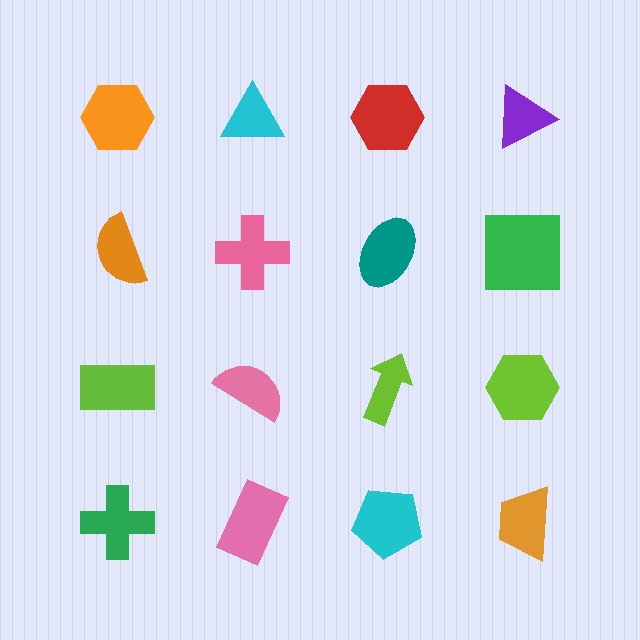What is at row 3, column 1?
A lime rectangle.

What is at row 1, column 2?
A cyan triangle.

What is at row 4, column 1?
A green cross.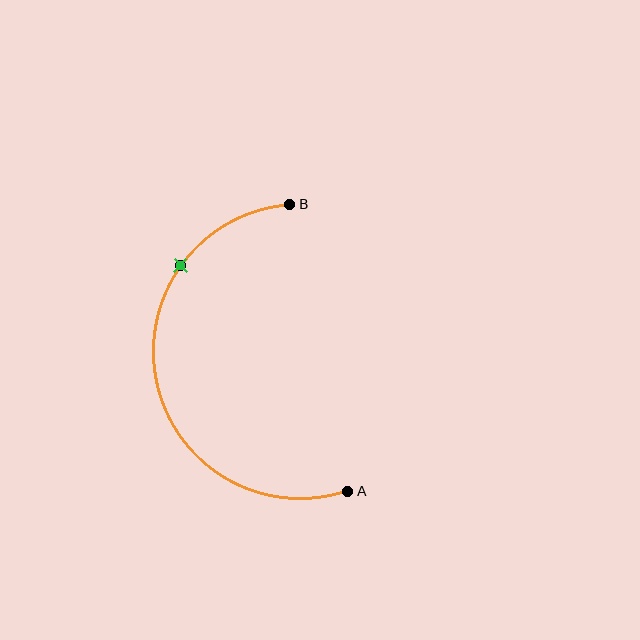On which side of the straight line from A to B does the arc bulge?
The arc bulges to the left of the straight line connecting A and B.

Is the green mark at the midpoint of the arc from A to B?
No. The green mark lies on the arc but is closer to endpoint B. The arc midpoint would be at the point on the curve equidistant along the arc from both A and B.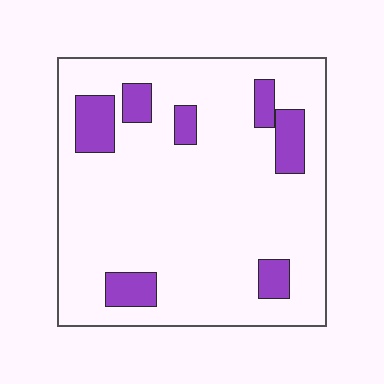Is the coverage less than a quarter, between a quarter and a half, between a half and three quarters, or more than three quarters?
Less than a quarter.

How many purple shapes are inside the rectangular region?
7.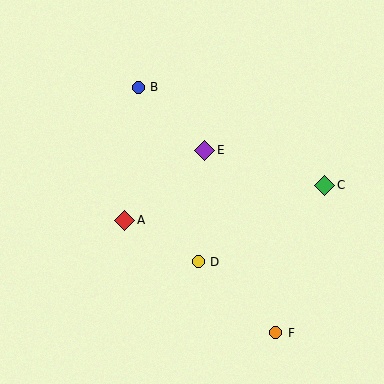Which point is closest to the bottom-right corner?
Point F is closest to the bottom-right corner.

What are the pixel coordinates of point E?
Point E is at (205, 150).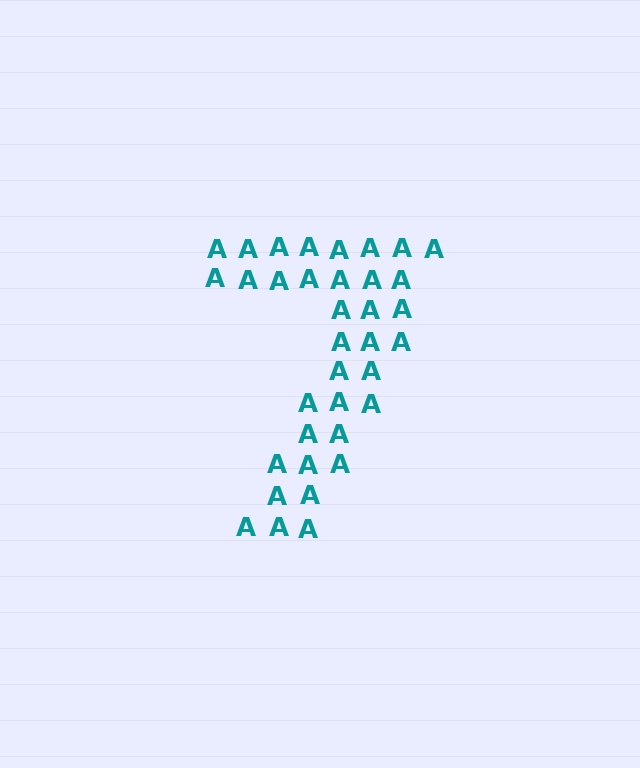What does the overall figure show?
The overall figure shows the digit 7.